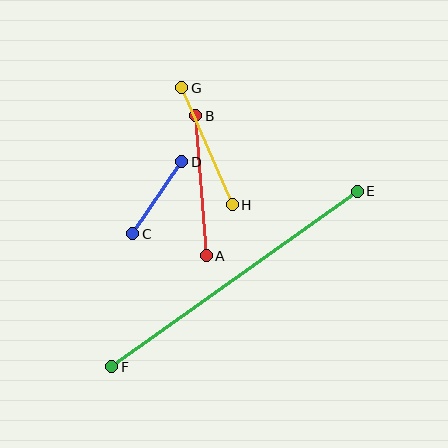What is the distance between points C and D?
The distance is approximately 87 pixels.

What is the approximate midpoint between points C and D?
The midpoint is at approximately (157, 198) pixels.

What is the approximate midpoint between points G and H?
The midpoint is at approximately (207, 146) pixels.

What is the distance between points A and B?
The distance is approximately 140 pixels.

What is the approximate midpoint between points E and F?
The midpoint is at approximately (235, 279) pixels.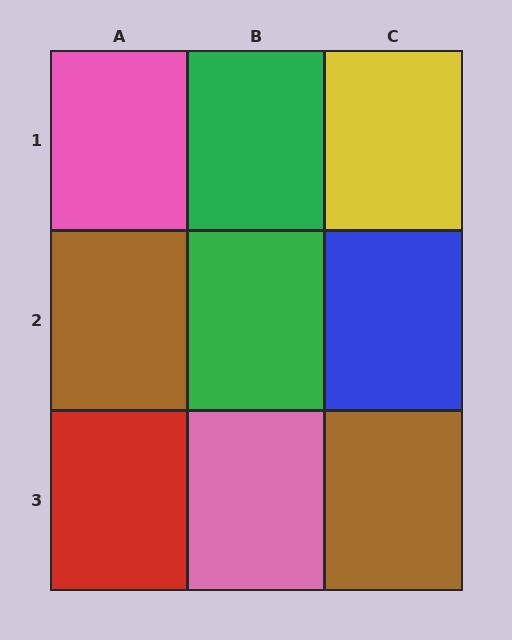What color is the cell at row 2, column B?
Green.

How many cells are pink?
2 cells are pink.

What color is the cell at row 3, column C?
Brown.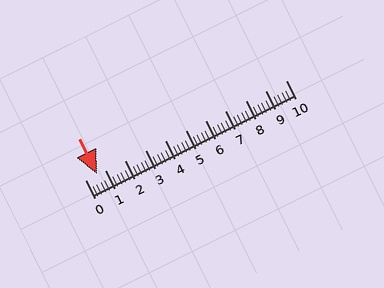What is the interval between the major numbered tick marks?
The major tick marks are spaced 1 units apart.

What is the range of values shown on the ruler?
The ruler shows values from 0 to 10.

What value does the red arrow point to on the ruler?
The red arrow points to approximately 0.6.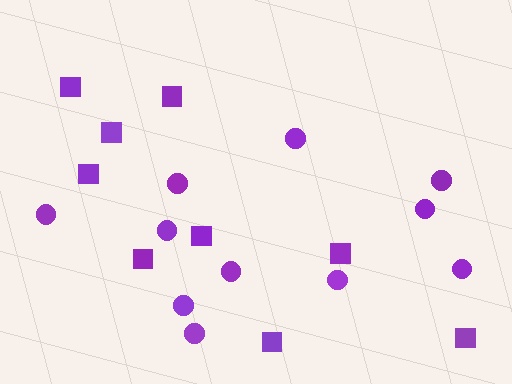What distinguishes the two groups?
There are 2 groups: one group of circles (11) and one group of squares (9).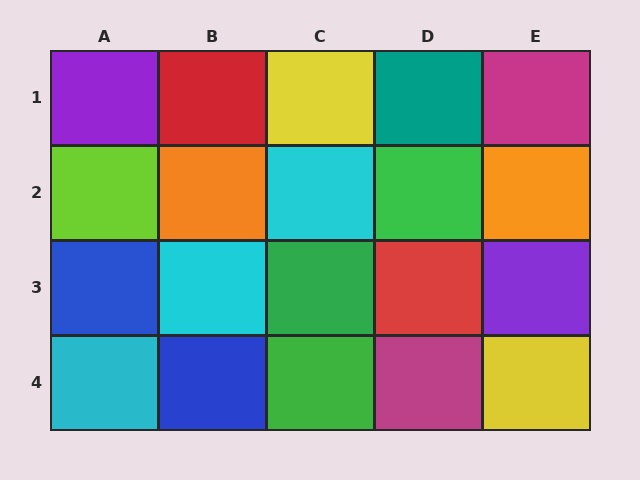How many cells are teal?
1 cell is teal.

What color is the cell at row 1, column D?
Teal.